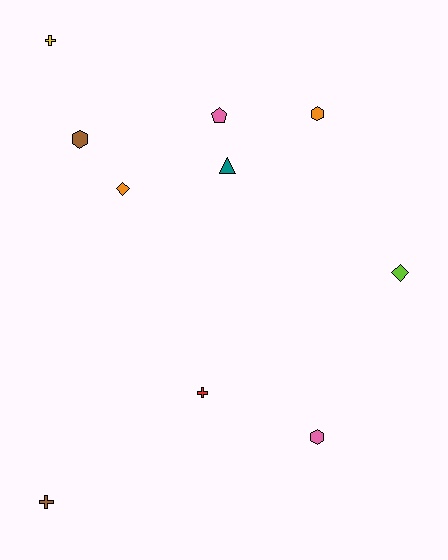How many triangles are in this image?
There is 1 triangle.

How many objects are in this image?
There are 10 objects.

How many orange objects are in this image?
There are 2 orange objects.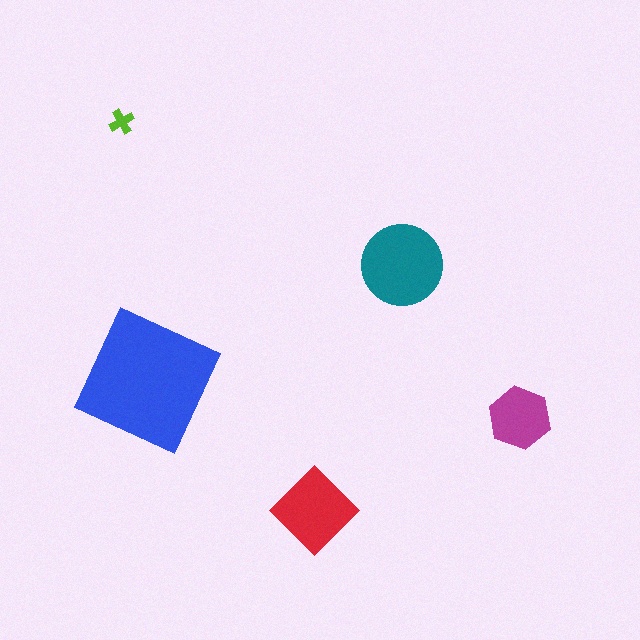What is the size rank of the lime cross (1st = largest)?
5th.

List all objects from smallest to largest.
The lime cross, the magenta hexagon, the red diamond, the teal circle, the blue square.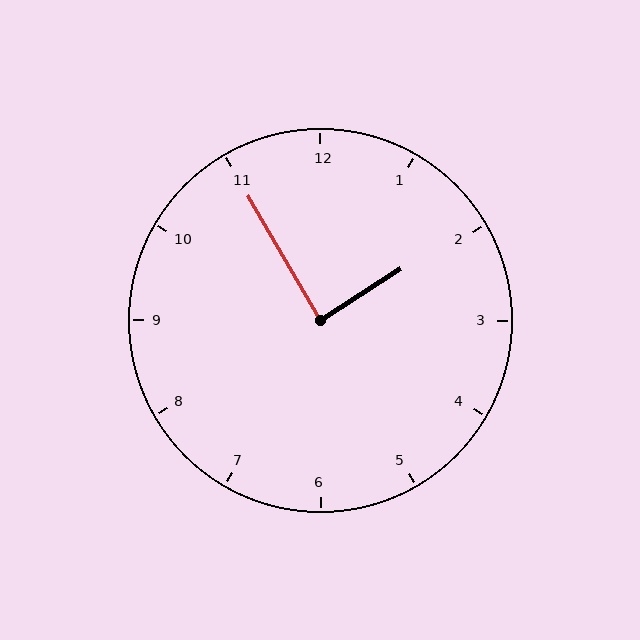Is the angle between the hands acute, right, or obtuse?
It is right.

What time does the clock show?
1:55.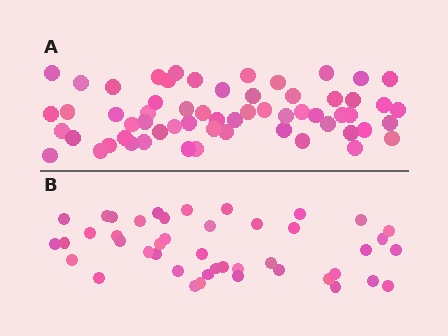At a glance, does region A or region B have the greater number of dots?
Region A (the top region) has more dots.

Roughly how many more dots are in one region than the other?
Region A has approximately 15 more dots than region B.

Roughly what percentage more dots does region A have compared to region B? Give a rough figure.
About 35% more.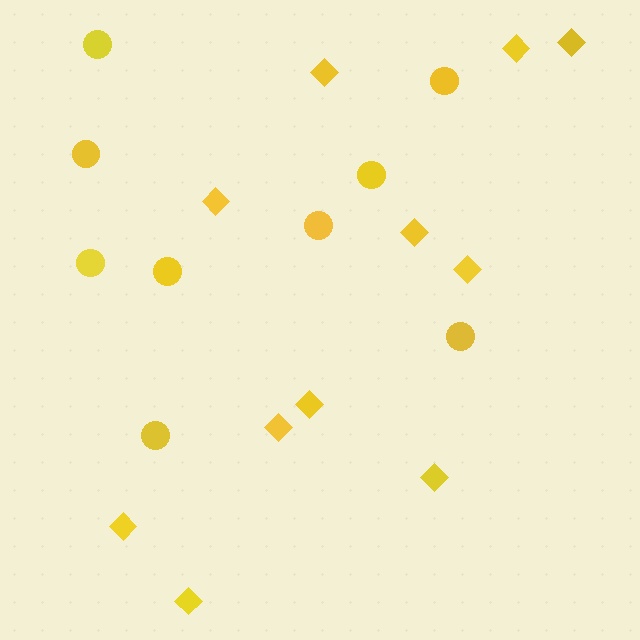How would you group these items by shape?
There are 2 groups: one group of diamonds (11) and one group of circles (9).